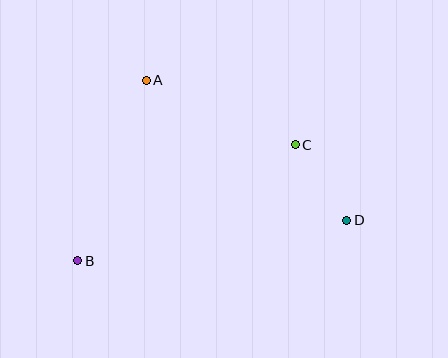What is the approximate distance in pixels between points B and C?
The distance between B and C is approximately 247 pixels.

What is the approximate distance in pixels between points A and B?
The distance between A and B is approximately 193 pixels.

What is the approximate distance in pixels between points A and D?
The distance between A and D is approximately 245 pixels.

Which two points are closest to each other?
Points C and D are closest to each other.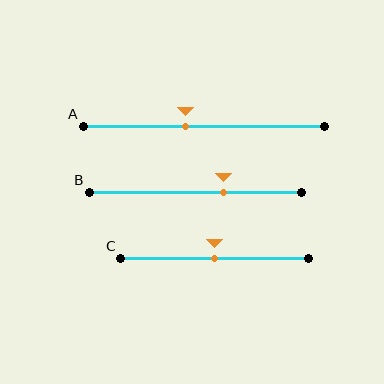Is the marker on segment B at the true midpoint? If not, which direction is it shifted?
No, the marker on segment B is shifted to the right by about 13% of the segment length.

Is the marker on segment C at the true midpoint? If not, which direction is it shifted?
Yes, the marker on segment C is at the true midpoint.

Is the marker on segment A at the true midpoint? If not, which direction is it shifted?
No, the marker on segment A is shifted to the left by about 8% of the segment length.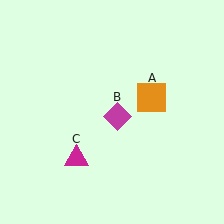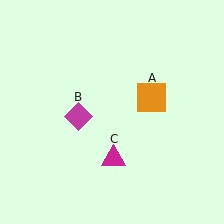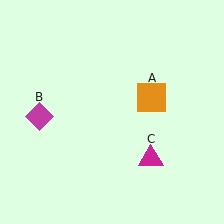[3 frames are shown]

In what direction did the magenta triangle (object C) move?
The magenta triangle (object C) moved right.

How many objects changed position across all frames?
2 objects changed position: magenta diamond (object B), magenta triangle (object C).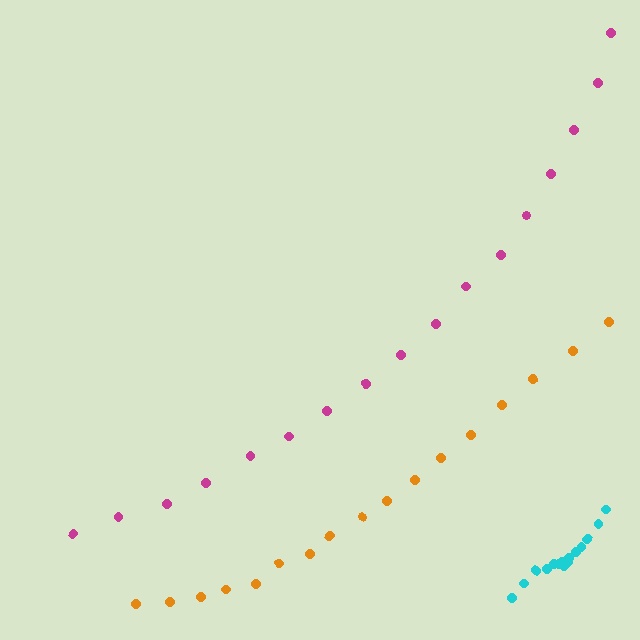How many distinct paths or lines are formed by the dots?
There are 3 distinct paths.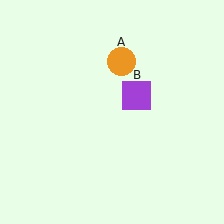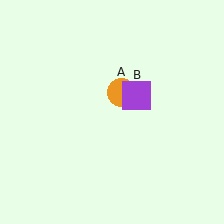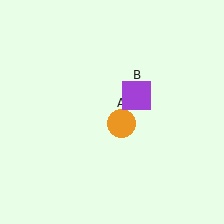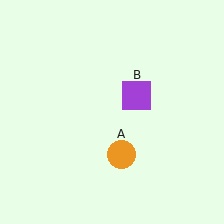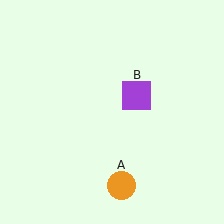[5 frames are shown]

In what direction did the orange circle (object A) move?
The orange circle (object A) moved down.